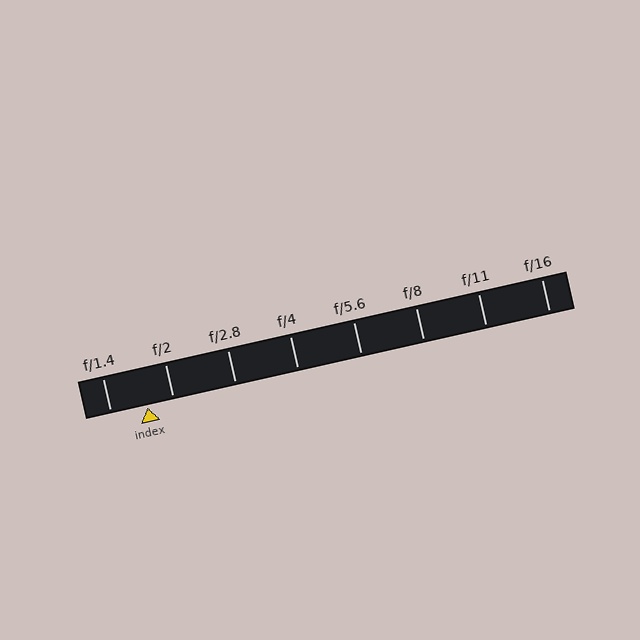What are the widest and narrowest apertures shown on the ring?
The widest aperture shown is f/1.4 and the narrowest is f/16.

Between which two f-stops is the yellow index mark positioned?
The index mark is between f/1.4 and f/2.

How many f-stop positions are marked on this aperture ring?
There are 8 f-stop positions marked.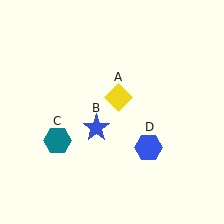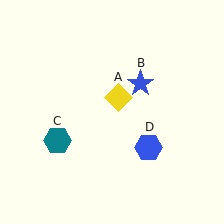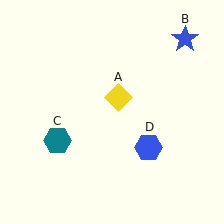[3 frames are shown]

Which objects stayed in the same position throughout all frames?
Yellow diamond (object A) and teal hexagon (object C) and blue hexagon (object D) remained stationary.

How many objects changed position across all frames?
1 object changed position: blue star (object B).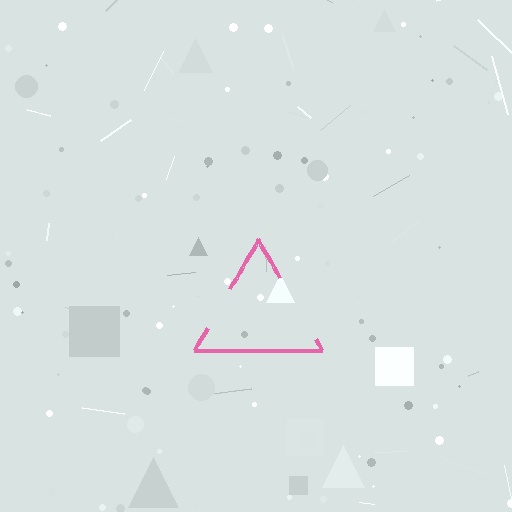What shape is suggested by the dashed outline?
The dashed outline suggests a triangle.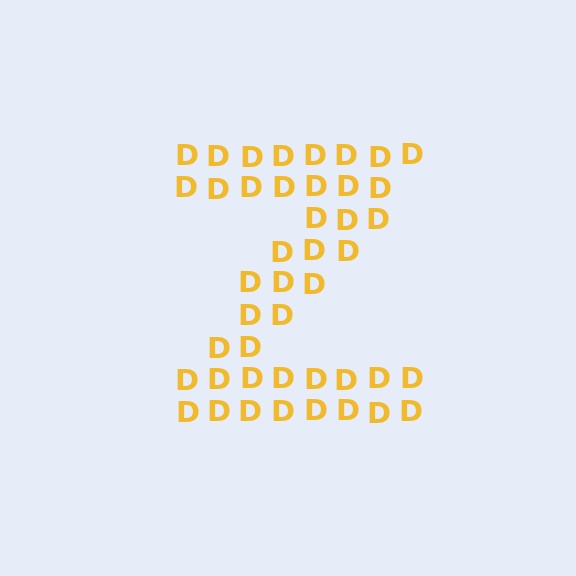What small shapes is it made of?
It is made of small letter D's.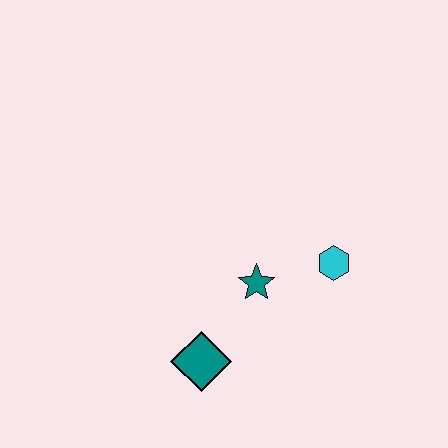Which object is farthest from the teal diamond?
The cyan hexagon is farthest from the teal diamond.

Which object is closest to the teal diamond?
The teal star is closest to the teal diamond.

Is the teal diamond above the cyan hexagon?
No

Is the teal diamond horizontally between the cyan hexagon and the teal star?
No